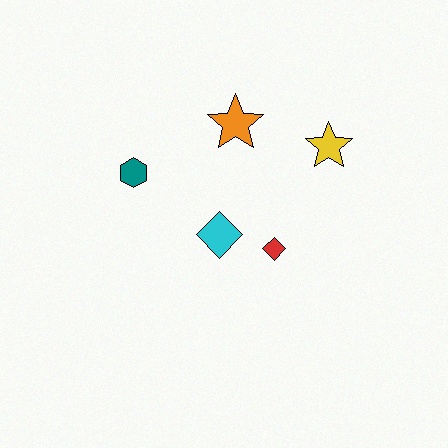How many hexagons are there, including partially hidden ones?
There is 1 hexagon.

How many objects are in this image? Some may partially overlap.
There are 5 objects.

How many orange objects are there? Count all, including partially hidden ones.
There is 1 orange object.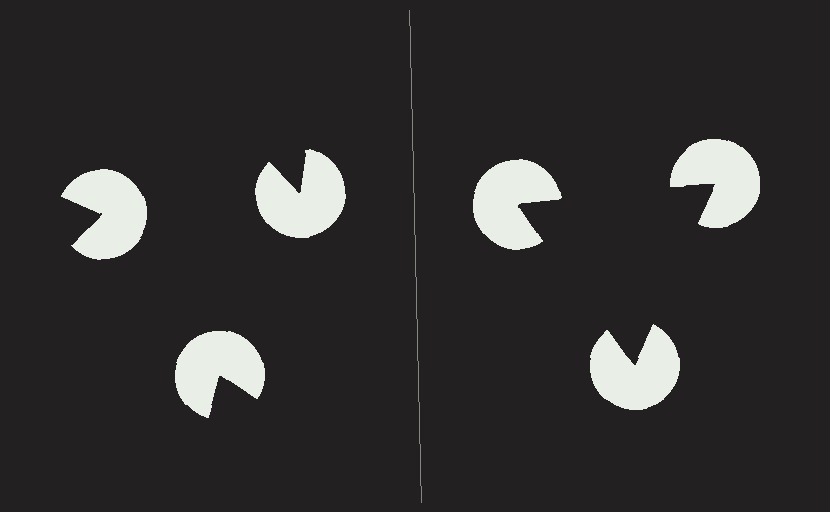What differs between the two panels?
The pac-man discs are positioned identically on both sides; only the wedge orientations differ. On the right they align to a triangle; on the left they are misaligned.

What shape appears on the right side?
An illusory triangle.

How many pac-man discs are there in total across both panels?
6 — 3 on each side.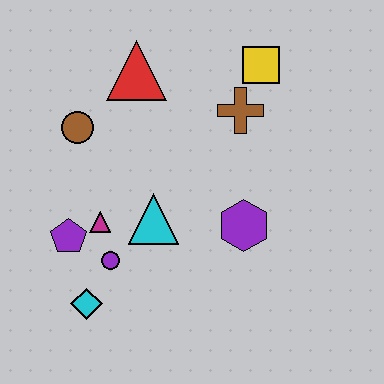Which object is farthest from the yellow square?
The cyan diamond is farthest from the yellow square.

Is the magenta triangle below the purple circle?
No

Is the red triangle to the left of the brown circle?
No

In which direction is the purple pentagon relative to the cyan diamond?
The purple pentagon is above the cyan diamond.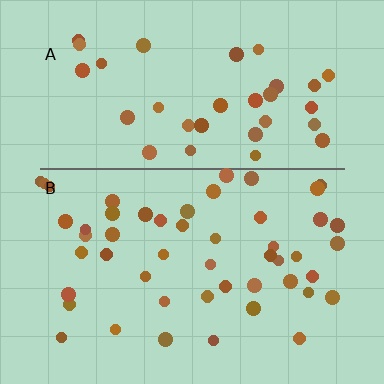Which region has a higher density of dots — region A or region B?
B (the bottom).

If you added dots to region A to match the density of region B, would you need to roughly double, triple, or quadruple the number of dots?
Approximately double.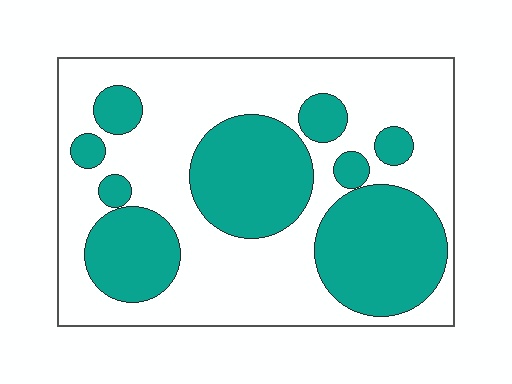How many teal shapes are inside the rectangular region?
9.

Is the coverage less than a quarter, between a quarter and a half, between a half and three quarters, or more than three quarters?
Between a quarter and a half.